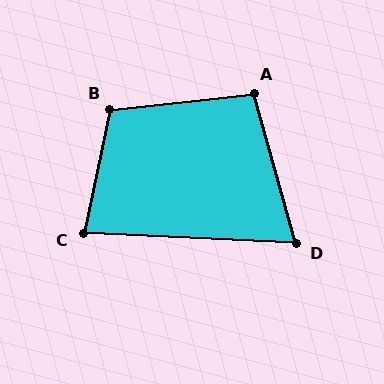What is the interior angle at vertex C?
Approximately 81 degrees (acute).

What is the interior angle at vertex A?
Approximately 99 degrees (obtuse).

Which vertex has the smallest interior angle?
D, at approximately 72 degrees.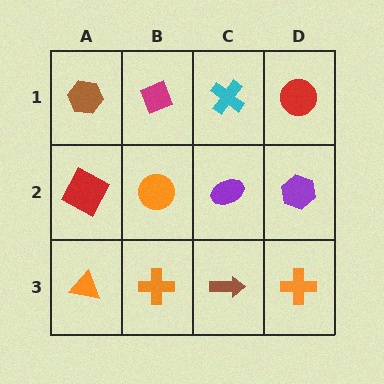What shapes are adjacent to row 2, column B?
A magenta diamond (row 1, column B), an orange cross (row 3, column B), a red square (row 2, column A), a purple ellipse (row 2, column C).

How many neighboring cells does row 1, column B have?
3.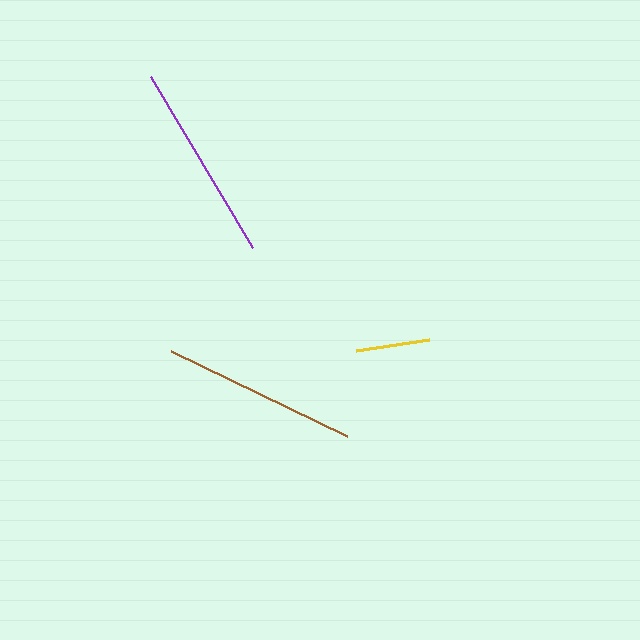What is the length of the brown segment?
The brown segment is approximately 195 pixels long.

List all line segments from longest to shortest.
From longest to shortest: purple, brown, yellow.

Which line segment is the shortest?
The yellow line is the shortest at approximately 74 pixels.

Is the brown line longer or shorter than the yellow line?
The brown line is longer than the yellow line.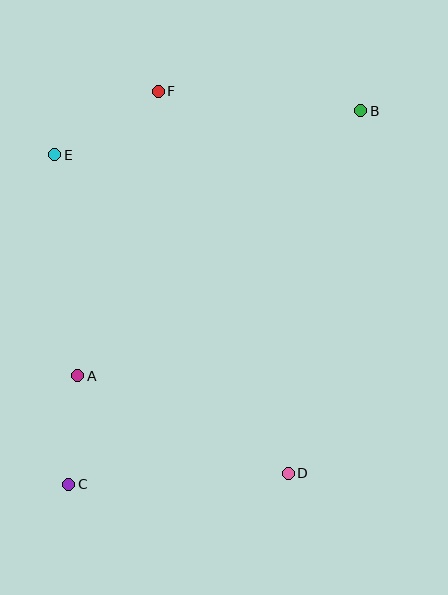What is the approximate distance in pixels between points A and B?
The distance between A and B is approximately 388 pixels.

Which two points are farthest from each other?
Points B and C are farthest from each other.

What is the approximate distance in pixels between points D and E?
The distance between D and E is approximately 395 pixels.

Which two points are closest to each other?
Points A and C are closest to each other.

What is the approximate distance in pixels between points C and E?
The distance between C and E is approximately 330 pixels.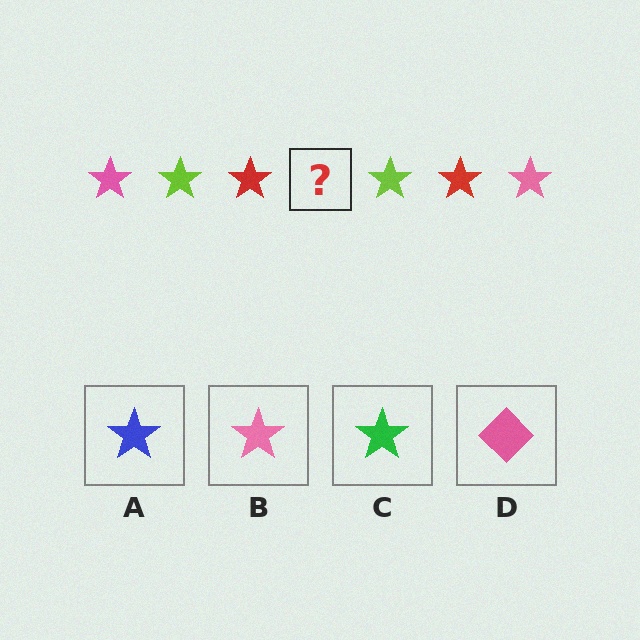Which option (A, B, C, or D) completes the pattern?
B.